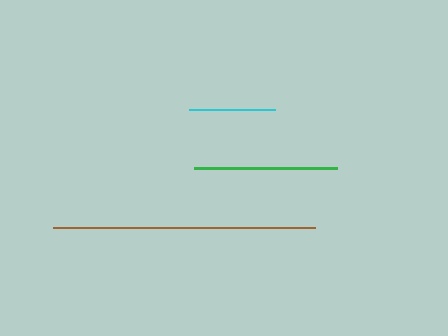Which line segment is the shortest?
The cyan line is the shortest at approximately 86 pixels.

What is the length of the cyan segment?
The cyan segment is approximately 86 pixels long.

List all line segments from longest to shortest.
From longest to shortest: brown, green, cyan.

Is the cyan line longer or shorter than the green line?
The green line is longer than the cyan line.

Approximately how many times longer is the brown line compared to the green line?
The brown line is approximately 1.8 times the length of the green line.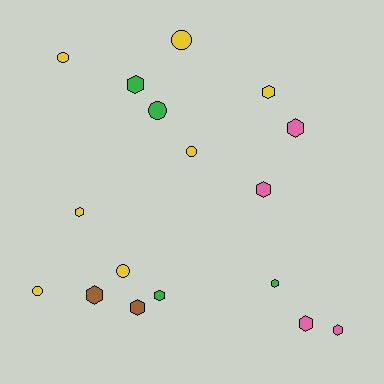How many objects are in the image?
There are 17 objects.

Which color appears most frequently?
Yellow, with 7 objects.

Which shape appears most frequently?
Hexagon, with 11 objects.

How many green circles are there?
There is 1 green circle.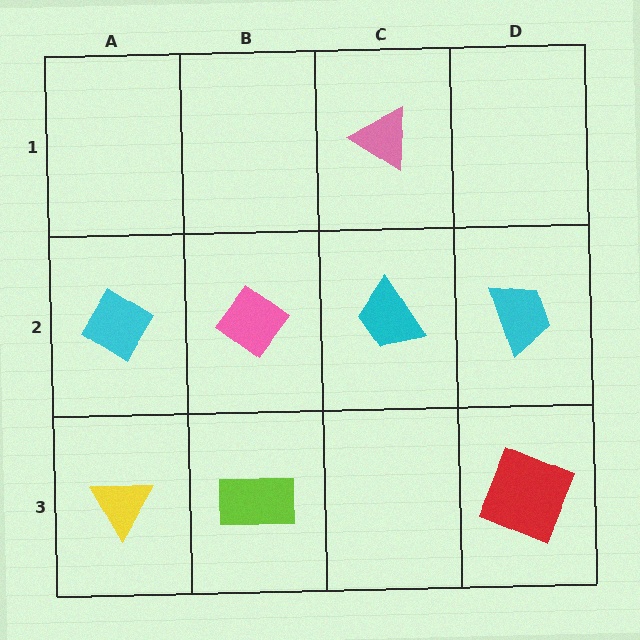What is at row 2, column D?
A cyan trapezoid.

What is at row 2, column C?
A cyan trapezoid.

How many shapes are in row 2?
4 shapes.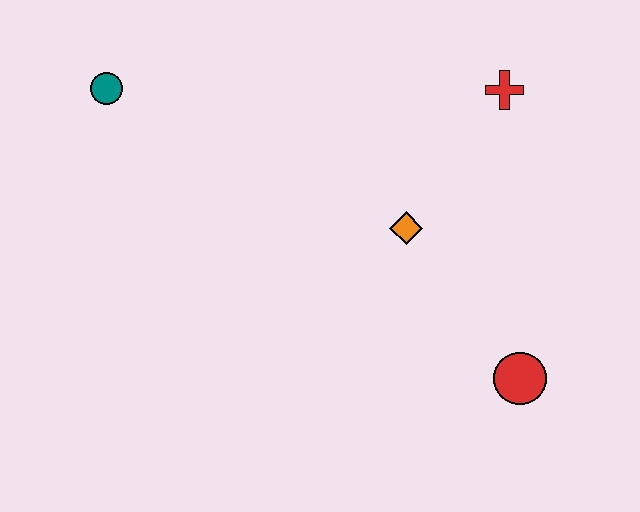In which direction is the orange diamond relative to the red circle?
The orange diamond is above the red circle.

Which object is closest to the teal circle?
The orange diamond is closest to the teal circle.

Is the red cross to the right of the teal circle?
Yes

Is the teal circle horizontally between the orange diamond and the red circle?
No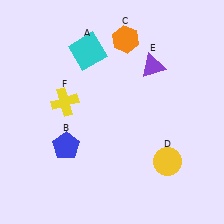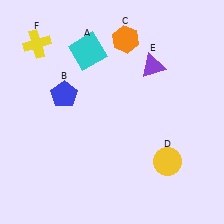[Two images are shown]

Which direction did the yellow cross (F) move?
The yellow cross (F) moved up.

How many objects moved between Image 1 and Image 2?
2 objects moved between the two images.